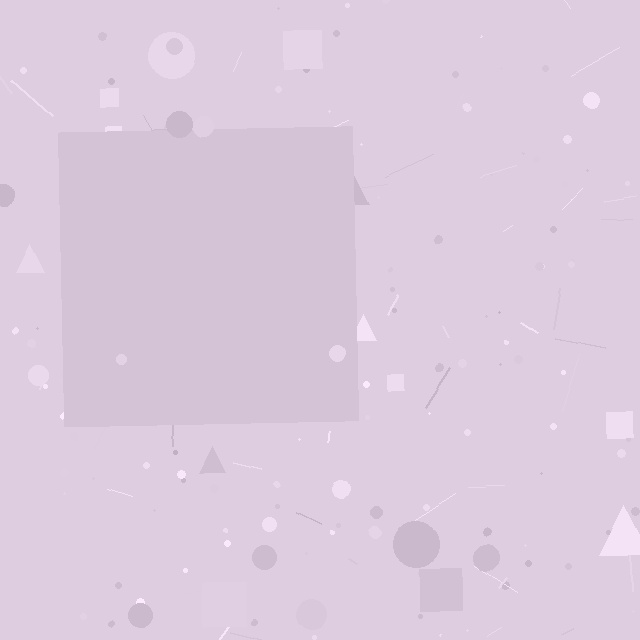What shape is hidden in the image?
A square is hidden in the image.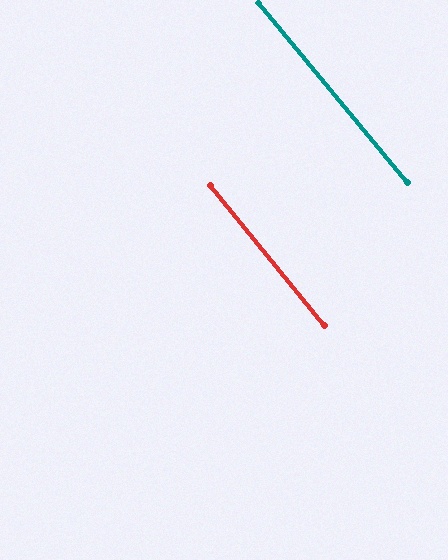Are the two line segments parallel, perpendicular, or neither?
Parallel — their directions differ by only 0.7°.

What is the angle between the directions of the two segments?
Approximately 1 degree.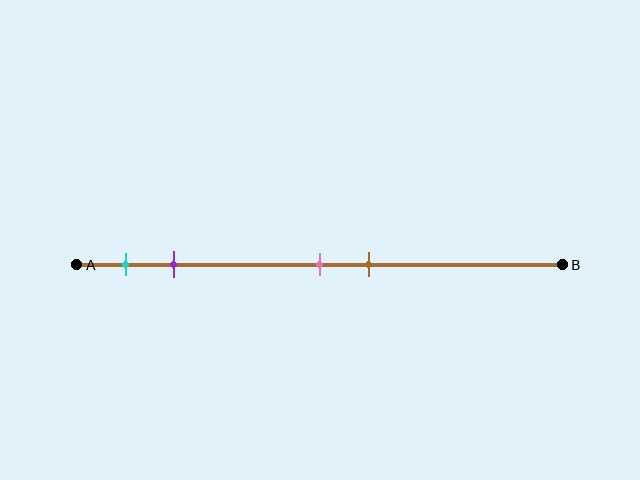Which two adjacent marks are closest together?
The pink and brown marks are the closest adjacent pair.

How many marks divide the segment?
There are 4 marks dividing the segment.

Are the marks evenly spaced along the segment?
No, the marks are not evenly spaced.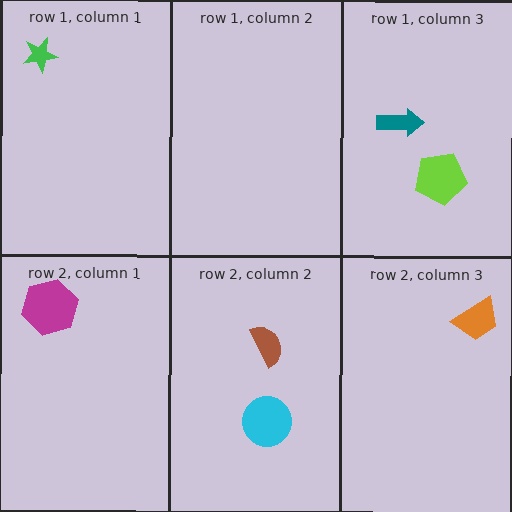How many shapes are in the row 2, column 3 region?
1.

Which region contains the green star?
The row 1, column 1 region.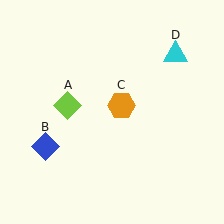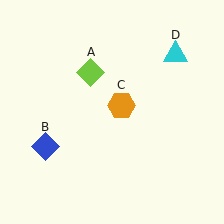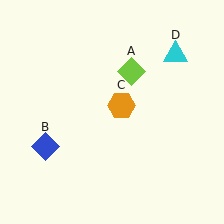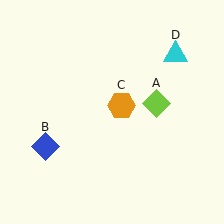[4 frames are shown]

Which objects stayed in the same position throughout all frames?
Blue diamond (object B) and orange hexagon (object C) and cyan triangle (object D) remained stationary.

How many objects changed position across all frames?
1 object changed position: lime diamond (object A).